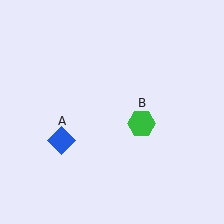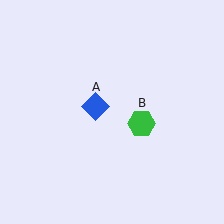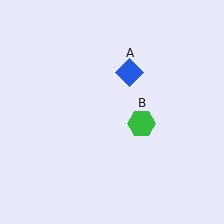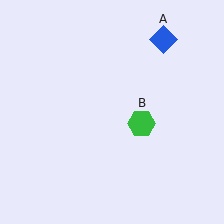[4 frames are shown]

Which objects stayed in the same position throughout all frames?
Green hexagon (object B) remained stationary.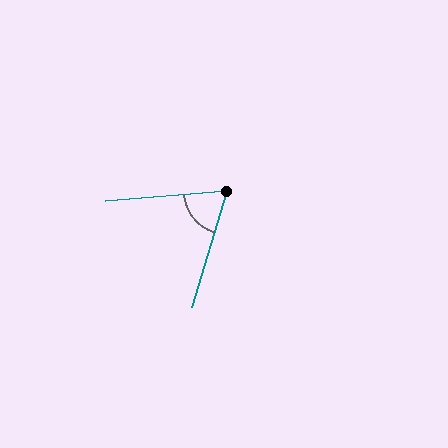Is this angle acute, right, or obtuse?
It is acute.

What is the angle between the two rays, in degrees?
Approximately 68 degrees.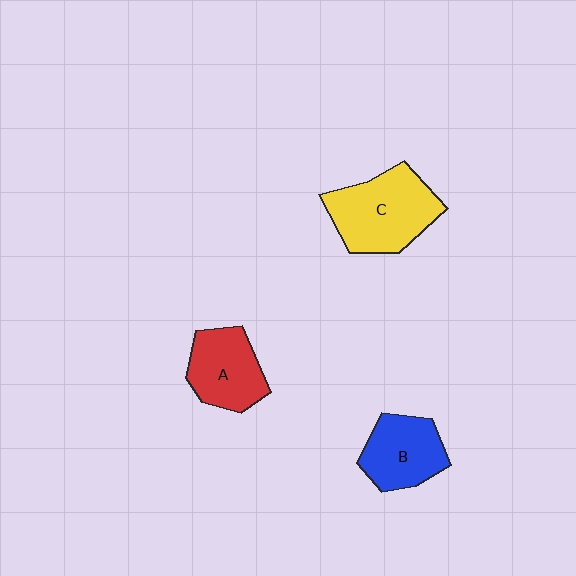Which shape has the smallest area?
Shape B (blue).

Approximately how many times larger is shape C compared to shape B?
Approximately 1.4 times.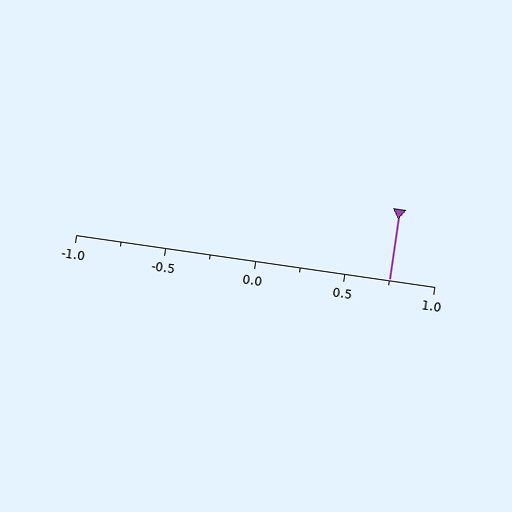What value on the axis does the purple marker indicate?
The marker indicates approximately 0.75.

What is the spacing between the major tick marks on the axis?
The major ticks are spaced 0.5 apart.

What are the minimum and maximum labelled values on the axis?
The axis runs from -1.0 to 1.0.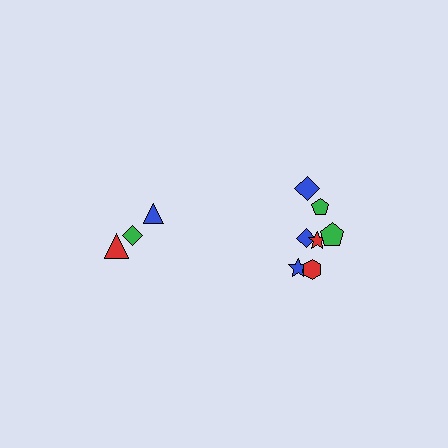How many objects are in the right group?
There are 7 objects.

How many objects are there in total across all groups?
There are 10 objects.